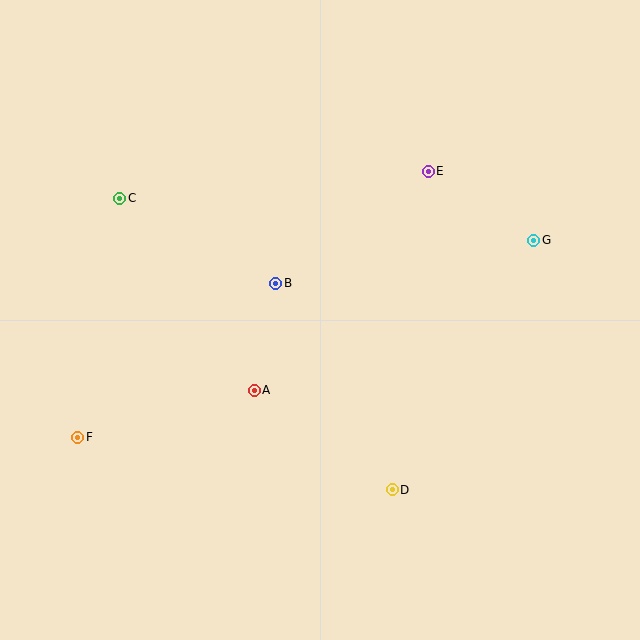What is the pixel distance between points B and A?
The distance between B and A is 109 pixels.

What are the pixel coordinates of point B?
Point B is at (276, 283).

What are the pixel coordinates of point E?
Point E is at (428, 171).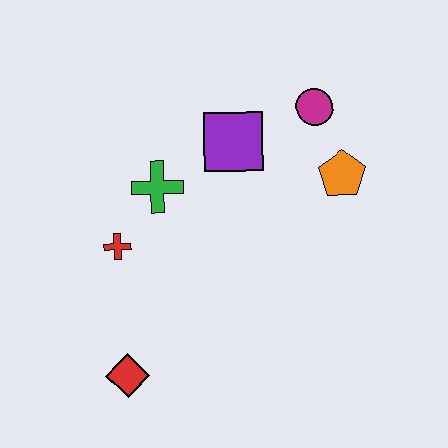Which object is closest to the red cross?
The green cross is closest to the red cross.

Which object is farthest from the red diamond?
The magenta circle is farthest from the red diamond.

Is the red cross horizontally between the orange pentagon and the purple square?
No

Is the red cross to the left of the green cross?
Yes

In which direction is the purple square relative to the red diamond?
The purple square is above the red diamond.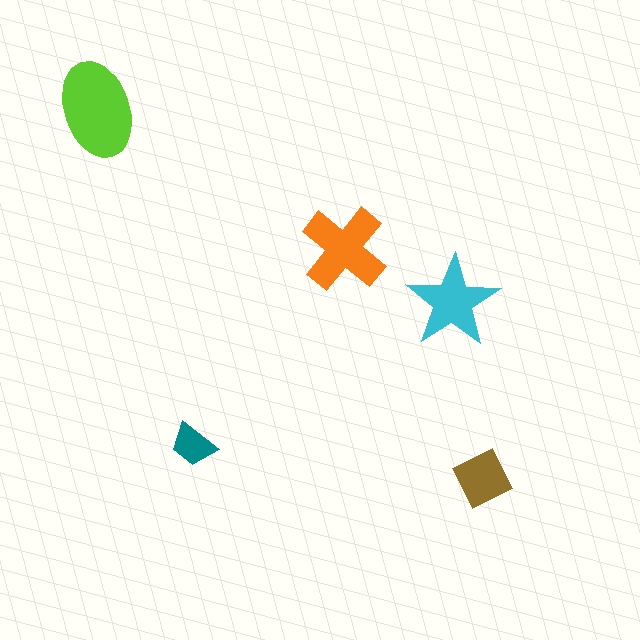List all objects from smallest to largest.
The teal trapezoid, the brown square, the cyan star, the orange cross, the lime ellipse.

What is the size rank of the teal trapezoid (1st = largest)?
5th.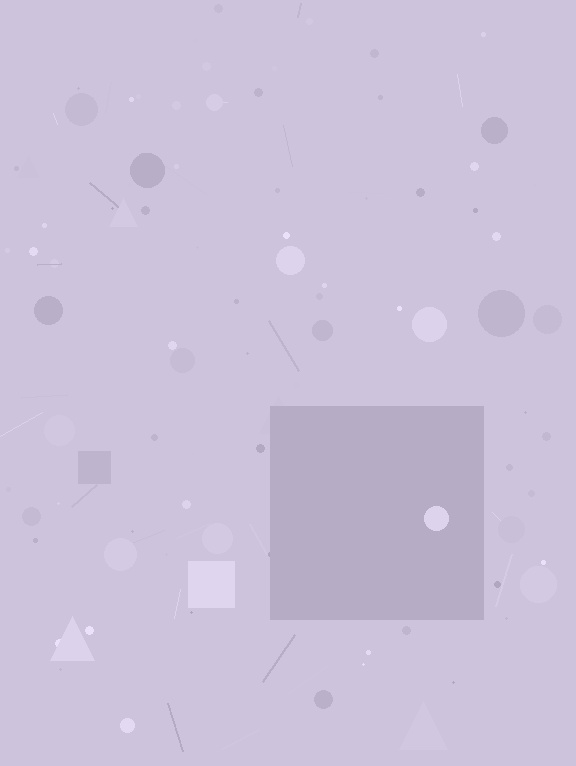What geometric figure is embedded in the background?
A square is embedded in the background.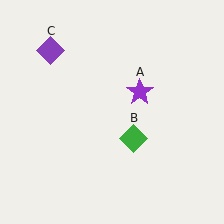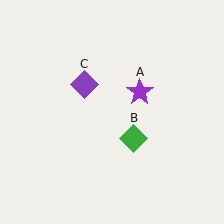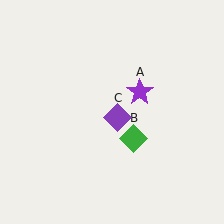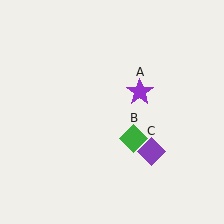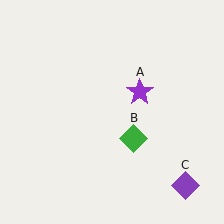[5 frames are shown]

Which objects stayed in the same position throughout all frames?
Purple star (object A) and green diamond (object B) remained stationary.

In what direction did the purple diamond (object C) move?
The purple diamond (object C) moved down and to the right.